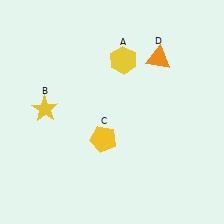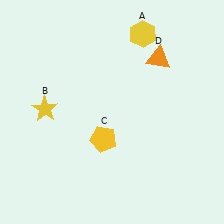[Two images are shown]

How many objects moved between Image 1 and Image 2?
1 object moved between the two images.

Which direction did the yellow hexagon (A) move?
The yellow hexagon (A) moved up.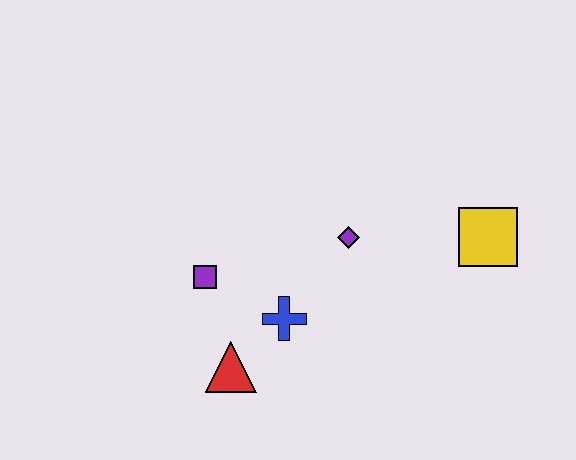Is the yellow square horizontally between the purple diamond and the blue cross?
No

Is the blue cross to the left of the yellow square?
Yes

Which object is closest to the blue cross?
The red triangle is closest to the blue cross.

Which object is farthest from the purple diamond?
The red triangle is farthest from the purple diamond.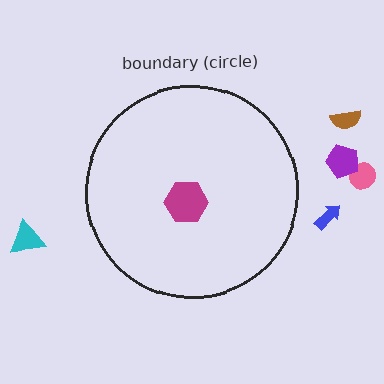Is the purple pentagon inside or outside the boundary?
Outside.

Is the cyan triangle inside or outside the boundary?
Outside.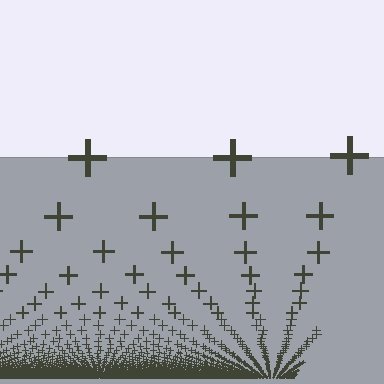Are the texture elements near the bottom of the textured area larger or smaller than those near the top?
Smaller. The gradient is inverted — elements near the bottom are smaller and denser.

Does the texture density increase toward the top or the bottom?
Density increases toward the bottom.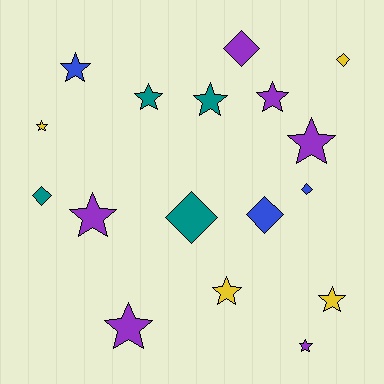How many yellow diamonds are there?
There is 1 yellow diamond.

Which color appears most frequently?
Purple, with 6 objects.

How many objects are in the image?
There are 17 objects.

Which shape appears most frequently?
Star, with 11 objects.